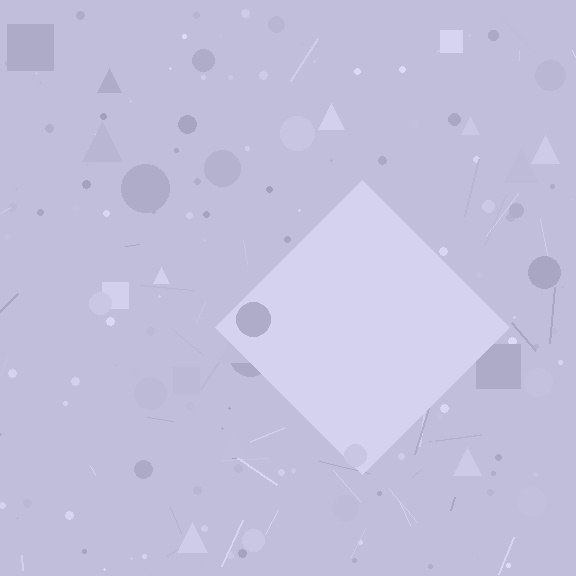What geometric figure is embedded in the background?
A diamond is embedded in the background.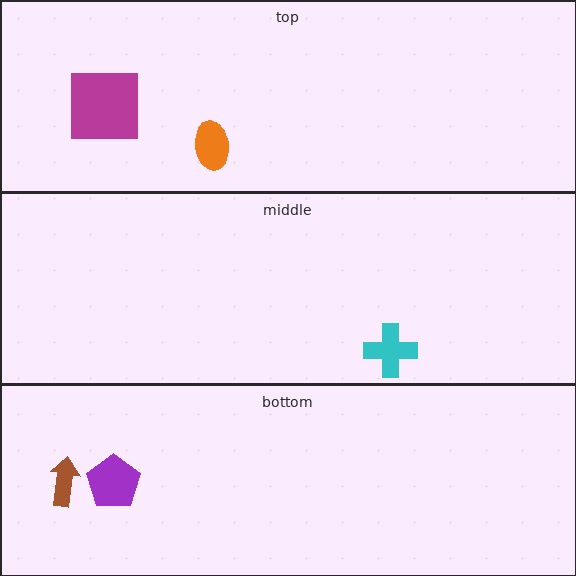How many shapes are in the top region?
2.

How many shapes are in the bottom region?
2.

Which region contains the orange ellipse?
The top region.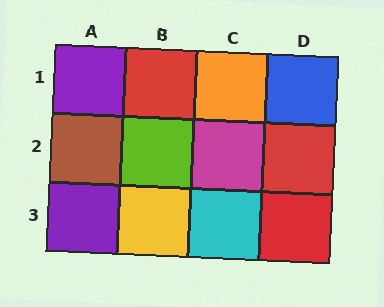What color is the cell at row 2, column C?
Magenta.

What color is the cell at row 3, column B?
Yellow.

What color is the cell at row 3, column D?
Red.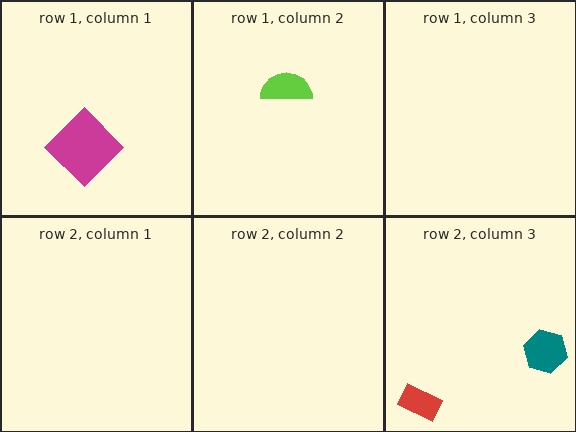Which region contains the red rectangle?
The row 2, column 3 region.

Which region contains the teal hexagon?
The row 2, column 3 region.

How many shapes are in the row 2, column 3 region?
2.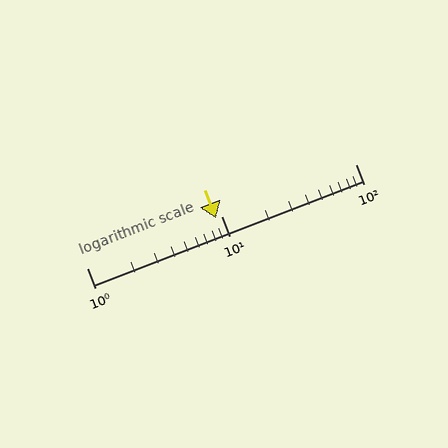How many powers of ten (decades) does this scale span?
The scale spans 2 decades, from 1 to 100.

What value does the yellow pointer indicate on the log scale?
The pointer indicates approximately 9.1.